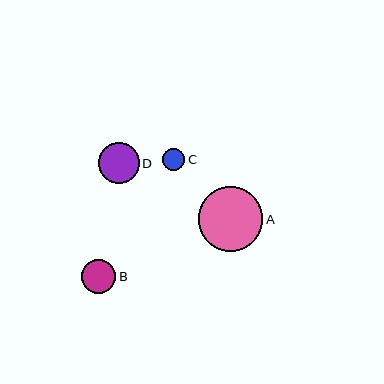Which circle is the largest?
Circle A is the largest with a size of approximately 64 pixels.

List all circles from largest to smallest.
From largest to smallest: A, D, B, C.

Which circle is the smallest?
Circle C is the smallest with a size of approximately 22 pixels.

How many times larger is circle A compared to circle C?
Circle A is approximately 2.9 times the size of circle C.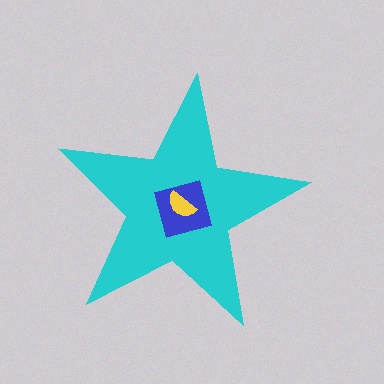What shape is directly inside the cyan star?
The blue square.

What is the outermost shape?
The cyan star.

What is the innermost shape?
The yellow semicircle.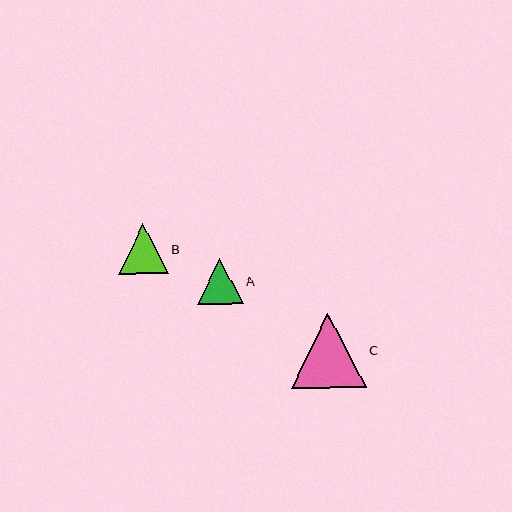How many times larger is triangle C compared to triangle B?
Triangle C is approximately 1.5 times the size of triangle B.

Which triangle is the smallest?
Triangle A is the smallest with a size of approximately 46 pixels.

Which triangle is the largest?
Triangle C is the largest with a size of approximately 75 pixels.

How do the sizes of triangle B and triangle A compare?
Triangle B and triangle A are approximately the same size.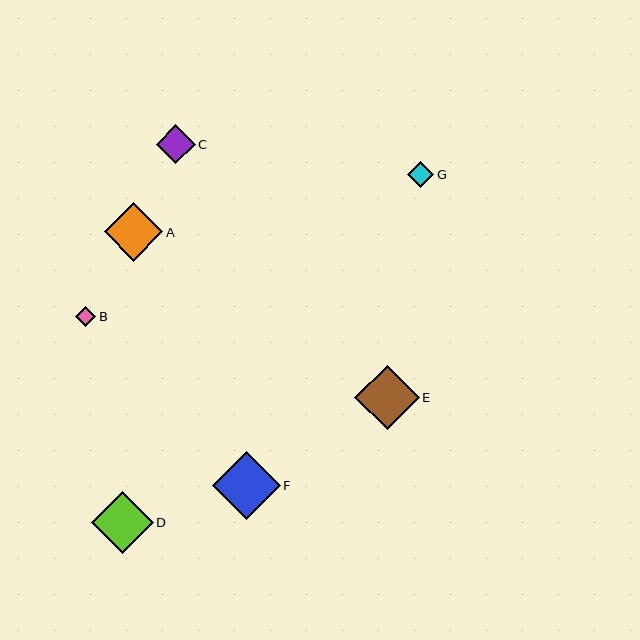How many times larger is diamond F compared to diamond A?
Diamond F is approximately 1.2 times the size of diamond A.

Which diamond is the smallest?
Diamond B is the smallest with a size of approximately 21 pixels.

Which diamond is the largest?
Diamond F is the largest with a size of approximately 68 pixels.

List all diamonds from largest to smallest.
From largest to smallest: F, E, D, A, C, G, B.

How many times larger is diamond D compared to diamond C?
Diamond D is approximately 1.6 times the size of diamond C.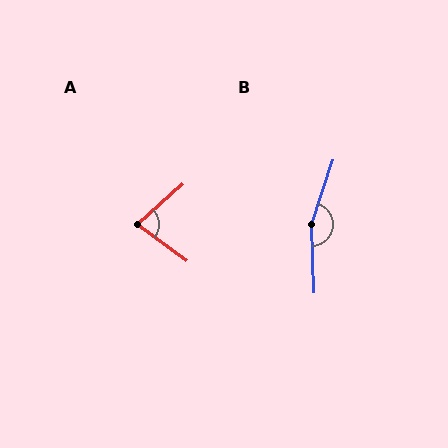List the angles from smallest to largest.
A (78°), B (160°).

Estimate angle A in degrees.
Approximately 78 degrees.